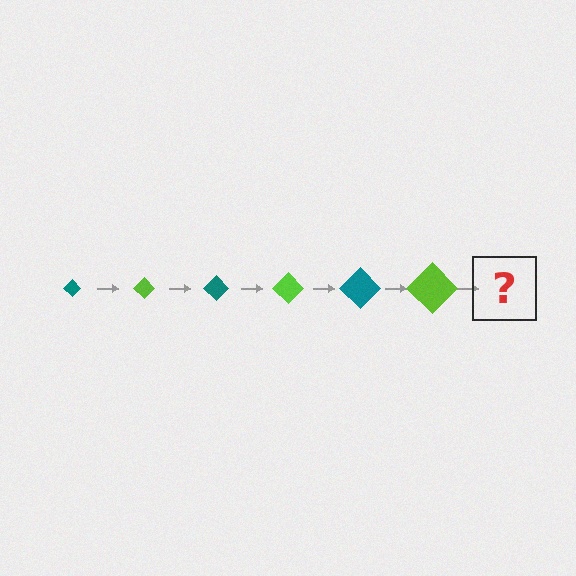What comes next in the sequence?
The next element should be a teal diamond, larger than the previous one.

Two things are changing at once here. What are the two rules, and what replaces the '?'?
The two rules are that the diamond grows larger each step and the color cycles through teal and lime. The '?' should be a teal diamond, larger than the previous one.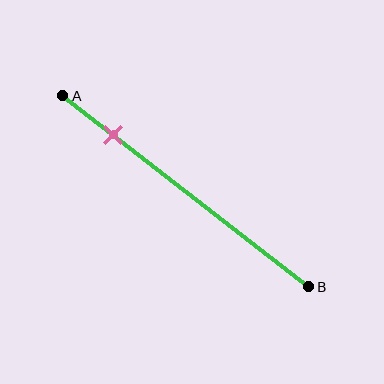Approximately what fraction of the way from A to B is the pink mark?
The pink mark is approximately 20% of the way from A to B.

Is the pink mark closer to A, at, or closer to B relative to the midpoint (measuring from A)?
The pink mark is closer to point A than the midpoint of segment AB.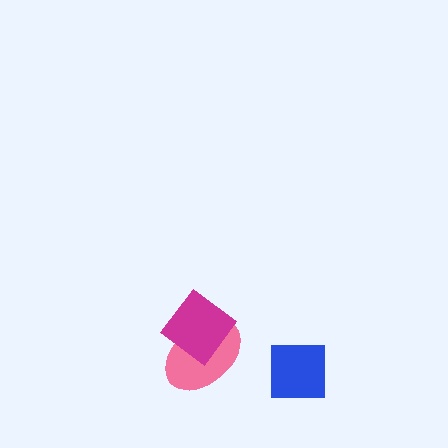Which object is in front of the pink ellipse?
The magenta diamond is in front of the pink ellipse.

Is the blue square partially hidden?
No, no other shape covers it.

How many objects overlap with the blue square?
0 objects overlap with the blue square.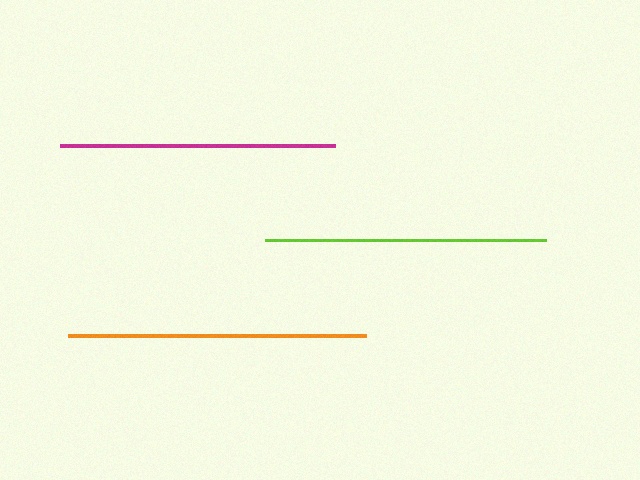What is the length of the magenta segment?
The magenta segment is approximately 275 pixels long.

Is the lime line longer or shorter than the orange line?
The orange line is longer than the lime line.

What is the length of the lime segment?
The lime segment is approximately 281 pixels long.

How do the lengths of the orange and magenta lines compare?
The orange and magenta lines are approximately the same length.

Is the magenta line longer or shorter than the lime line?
The lime line is longer than the magenta line.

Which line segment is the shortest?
The magenta line is the shortest at approximately 275 pixels.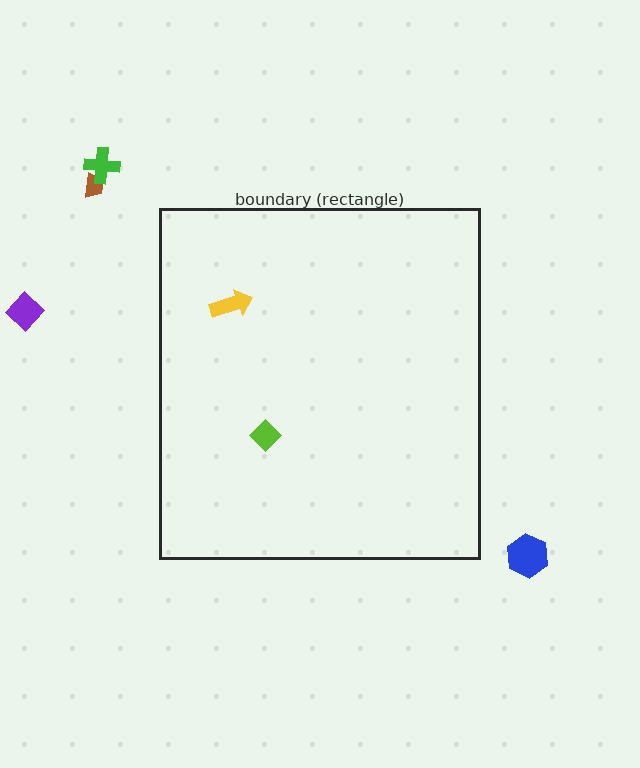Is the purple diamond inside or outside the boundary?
Outside.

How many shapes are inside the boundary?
2 inside, 4 outside.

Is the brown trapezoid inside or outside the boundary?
Outside.